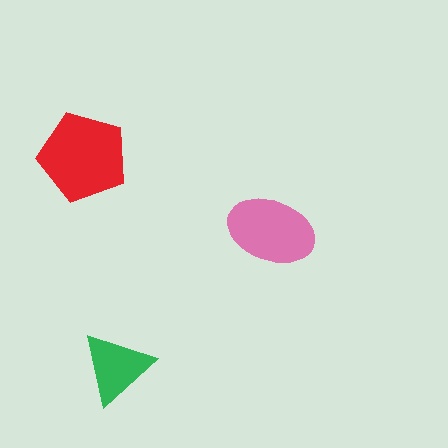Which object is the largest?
The red pentagon.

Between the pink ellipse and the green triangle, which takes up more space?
The pink ellipse.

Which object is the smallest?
The green triangle.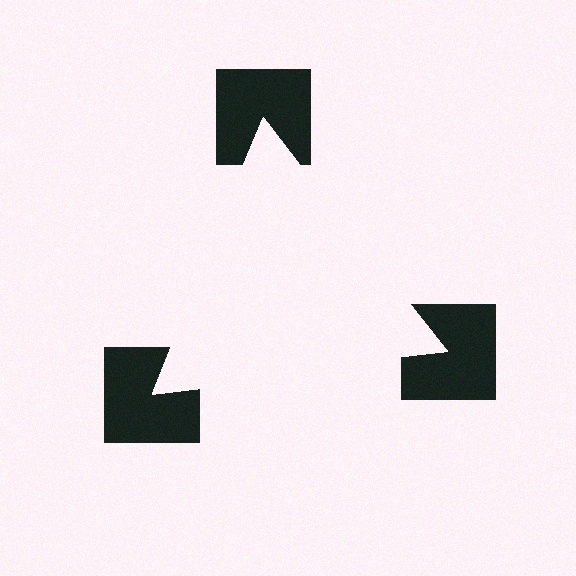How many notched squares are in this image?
There are 3 — one at each vertex of the illusory triangle.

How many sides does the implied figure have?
3 sides.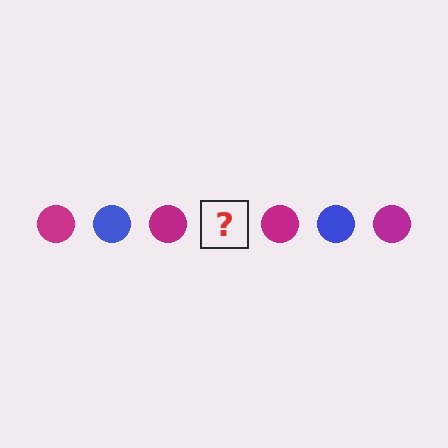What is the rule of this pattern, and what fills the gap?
The rule is that the pattern cycles through magenta, blue circles. The gap should be filled with a blue circle.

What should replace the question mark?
The question mark should be replaced with a blue circle.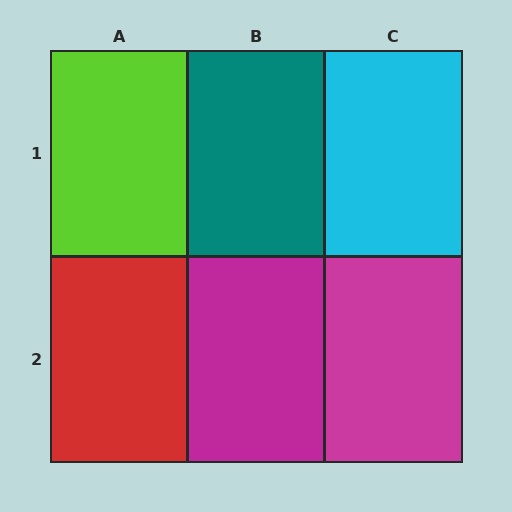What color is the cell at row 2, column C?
Magenta.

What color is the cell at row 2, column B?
Magenta.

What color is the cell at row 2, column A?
Red.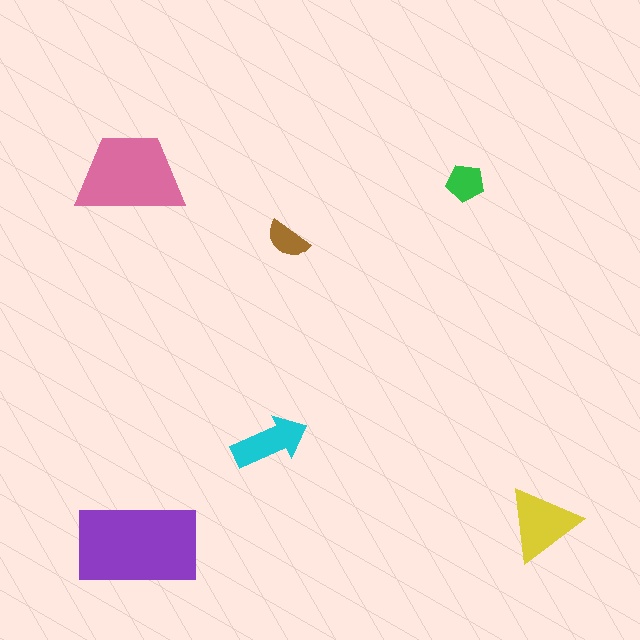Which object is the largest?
The purple rectangle.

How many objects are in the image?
There are 6 objects in the image.